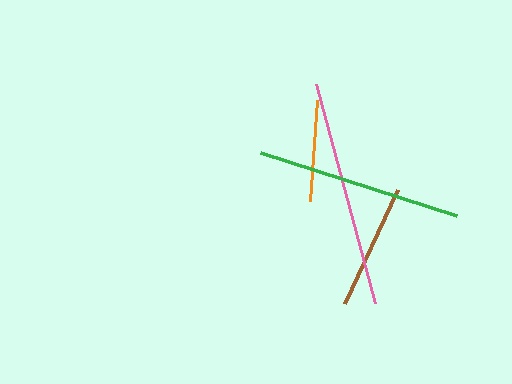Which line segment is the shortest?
The orange line is the shortest at approximately 101 pixels.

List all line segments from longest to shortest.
From longest to shortest: pink, green, brown, orange.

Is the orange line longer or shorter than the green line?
The green line is longer than the orange line.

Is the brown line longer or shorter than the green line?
The green line is longer than the brown line.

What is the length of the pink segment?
The pink segment is approximately 227 pixels long.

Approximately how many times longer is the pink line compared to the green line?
The pink line is approximately 1.1 times the length of the green line.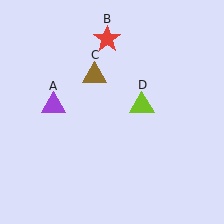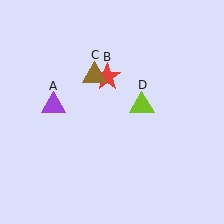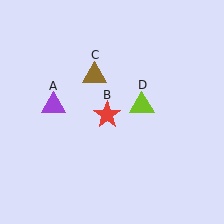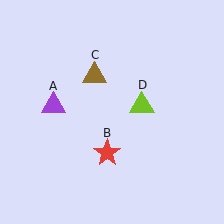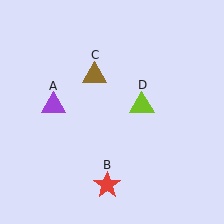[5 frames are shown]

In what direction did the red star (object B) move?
The red star (object B) moved down.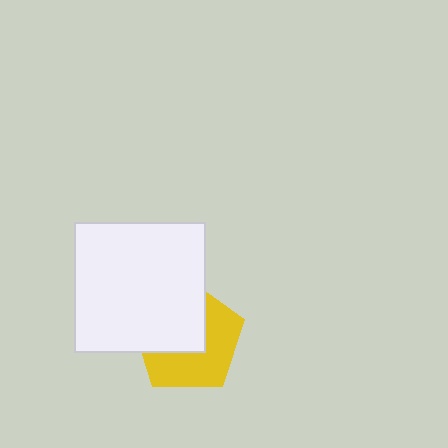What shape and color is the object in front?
The object in front is a white square.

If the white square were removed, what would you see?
You would see the complete yellow pentagon.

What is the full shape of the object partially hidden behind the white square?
The partially hidden object is a yellow pentagon.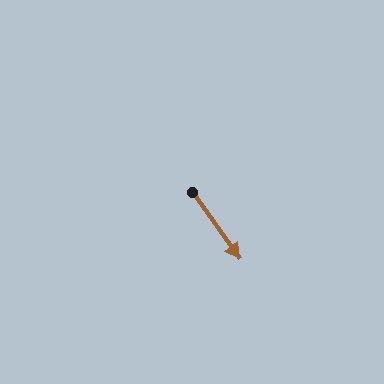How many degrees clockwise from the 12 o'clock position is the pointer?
Approximately 145 degrees.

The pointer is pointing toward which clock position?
Roughly 5 o'clock.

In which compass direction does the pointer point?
Southeast.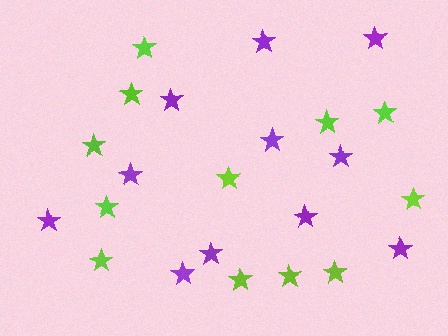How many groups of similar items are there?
There are 2 groups: one group of purple stars (11) and one group of lime stars (12).